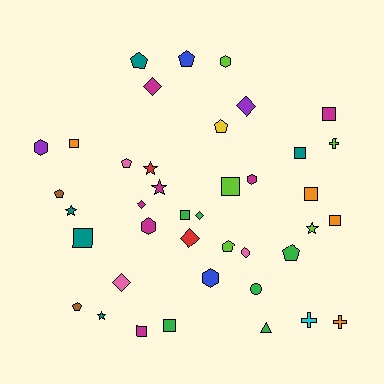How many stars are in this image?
There are 5 stars.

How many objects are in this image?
There are 40 objects.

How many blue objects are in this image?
There are 2 blue objects.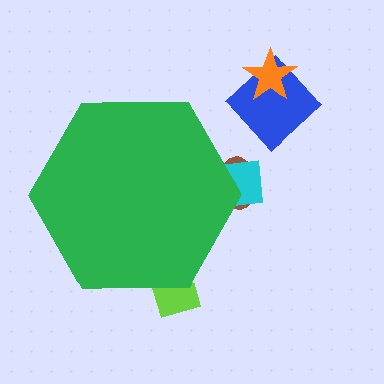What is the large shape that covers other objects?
A green hexagon.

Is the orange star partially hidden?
No, the orange star is fully visible.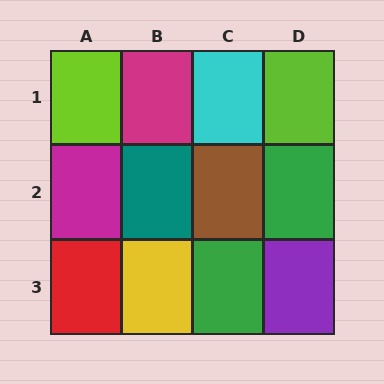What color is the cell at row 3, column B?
Yellow.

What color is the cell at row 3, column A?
Red.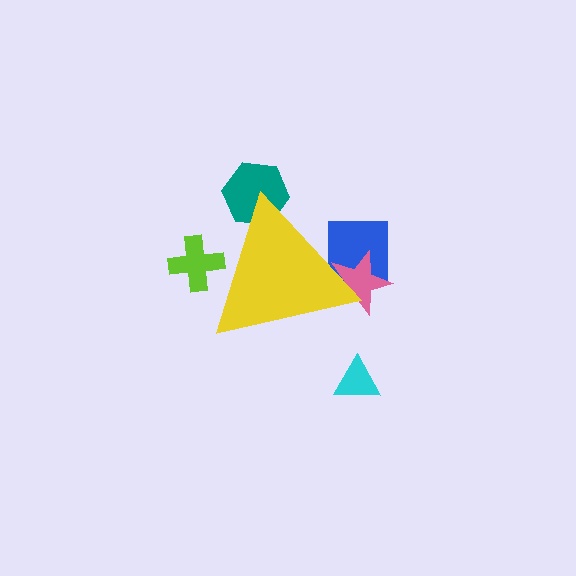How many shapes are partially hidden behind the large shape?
4 shapes are partially hidden.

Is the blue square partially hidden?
Yes, the blue square is partially hidden behind the yellow triangle.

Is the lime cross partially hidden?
Yes, the lime cross is partially hidden behind the yellow triangle.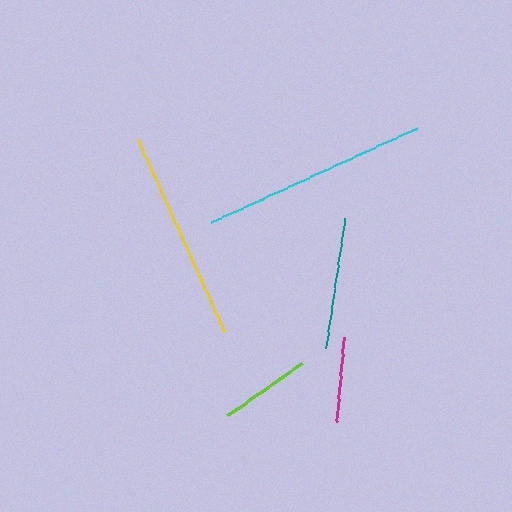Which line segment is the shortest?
The magenta line is the shortest at approximately 85 pixels.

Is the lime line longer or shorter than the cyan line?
The cyan line is longer than the lime line.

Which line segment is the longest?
The cyan line is the longest at approximately 226 pixels.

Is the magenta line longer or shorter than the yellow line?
The yellow line is longer than the magenta line.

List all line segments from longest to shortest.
From longest to shortest: cyan, yellow, teal, lime, magenta.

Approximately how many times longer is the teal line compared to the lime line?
The teal line is approximately 1.4 times the length of the lime line.